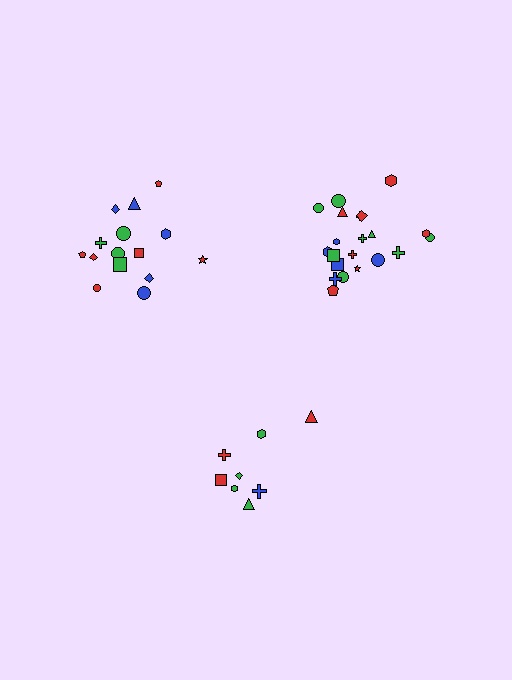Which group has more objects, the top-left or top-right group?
The top-right group.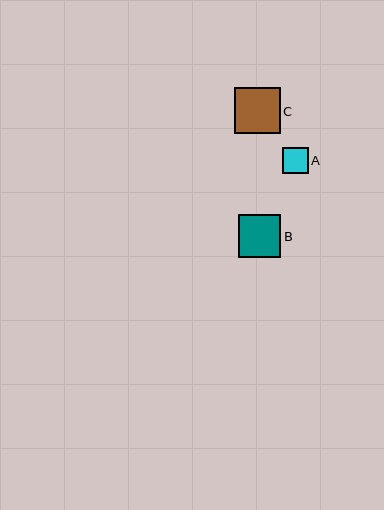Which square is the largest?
Square C is the largest with a size of approximately 46 pixels.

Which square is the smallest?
Square A is the smallest with a size of approximately 26 pixels.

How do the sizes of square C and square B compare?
Square C and square B are approximately the same size.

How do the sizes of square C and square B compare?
Square C and square B are approximately the same size.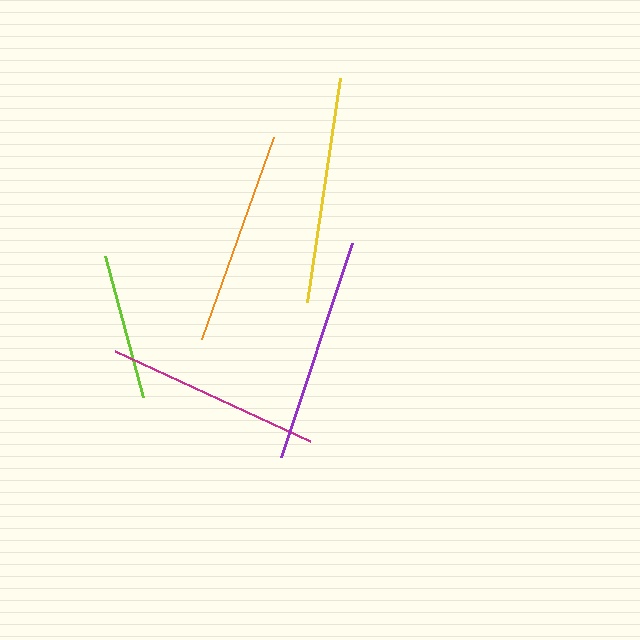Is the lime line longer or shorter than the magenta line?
The magenta line is longer than the lime line.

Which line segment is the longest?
The yellow line is the longest at approximately 227 pixels.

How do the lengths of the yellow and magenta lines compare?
The yellow and magenta lines are approximately the same length.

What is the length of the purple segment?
The purple segment is approximately 225 pixels long.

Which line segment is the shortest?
The lime line is the shortest at approximately 146 pixels.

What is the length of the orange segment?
The orange segment is approximately 215 pixels long.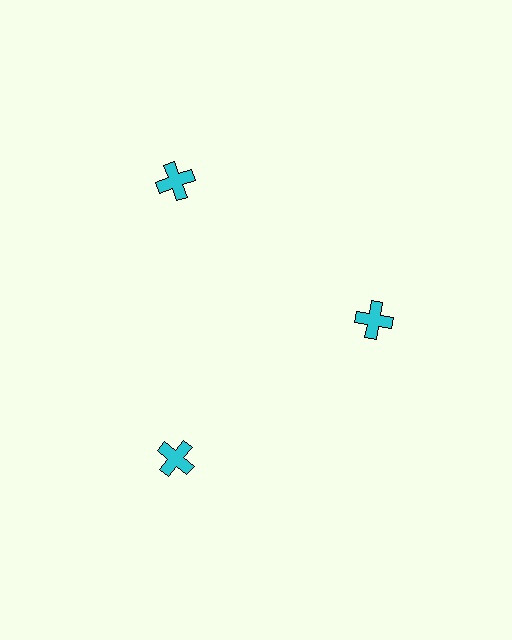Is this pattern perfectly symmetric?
No. The 3 cyan crosses are arranged in a ring, but one element near the 3 o'clock position is pulled inward toward the center, breaking the 3-fold rotational symmetry.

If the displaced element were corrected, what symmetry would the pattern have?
It would have 3-fold rotational symmetry — the pattern would map onto itself every 120 degrees.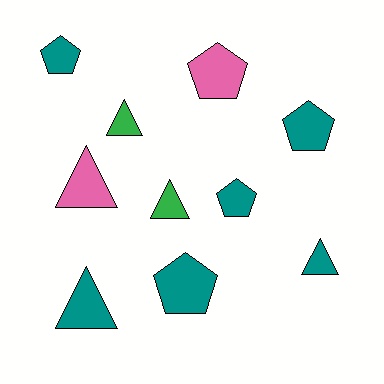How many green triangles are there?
There are 2 green triangles.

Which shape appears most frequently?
Triangle, with 5 objects.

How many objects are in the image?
There are 10 objects.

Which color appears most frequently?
Teal, with 6 objects.